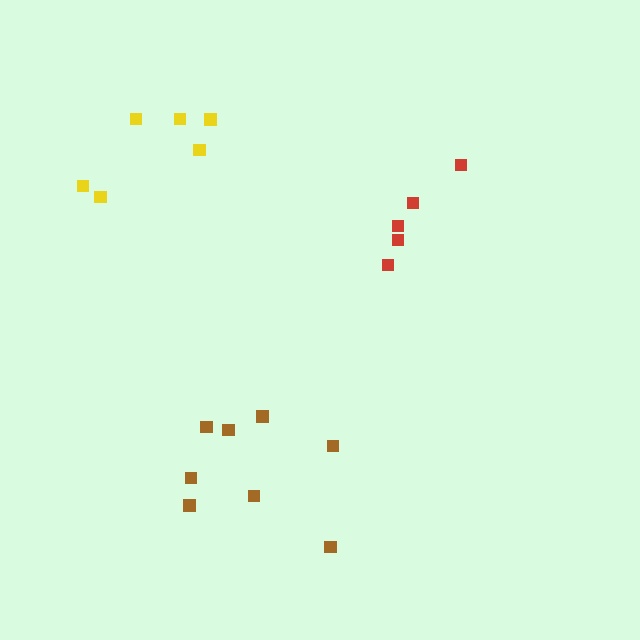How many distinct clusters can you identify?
There are 3 distinct clusters.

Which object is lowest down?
The brown cluster is bottommost.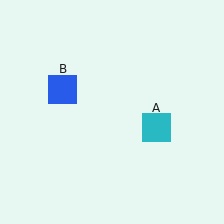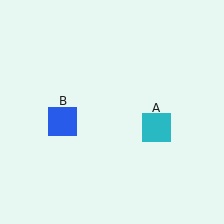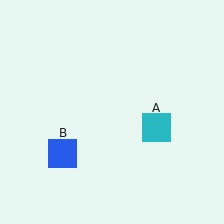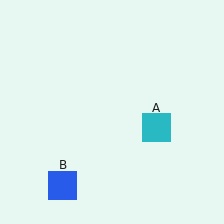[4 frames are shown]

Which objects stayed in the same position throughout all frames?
Cyan square (object A) remained stationary.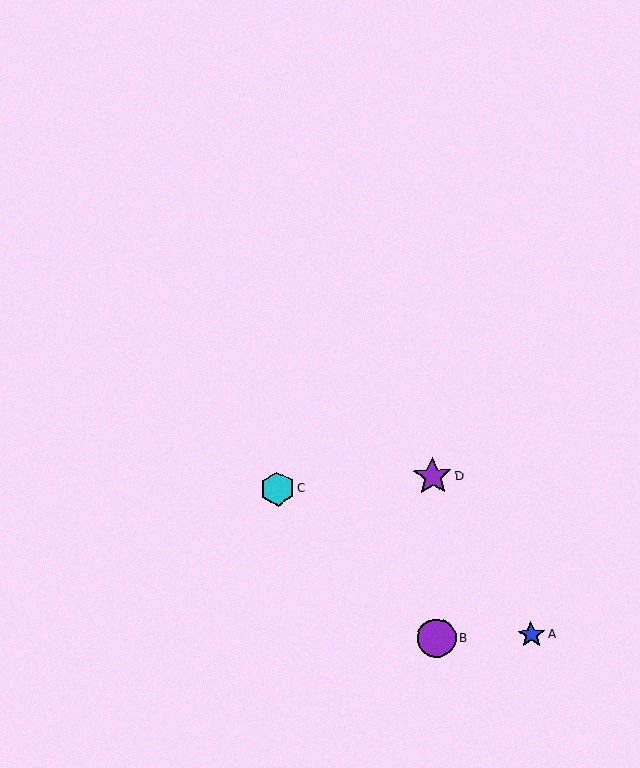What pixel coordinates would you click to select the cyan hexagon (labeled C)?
Click at (277, 489) to select the cyan hexagon C.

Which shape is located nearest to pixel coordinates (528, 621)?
The blue star (labeled A) at (531, 635) is nearest to that location.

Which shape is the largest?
The purple star (labeled D) is the largest.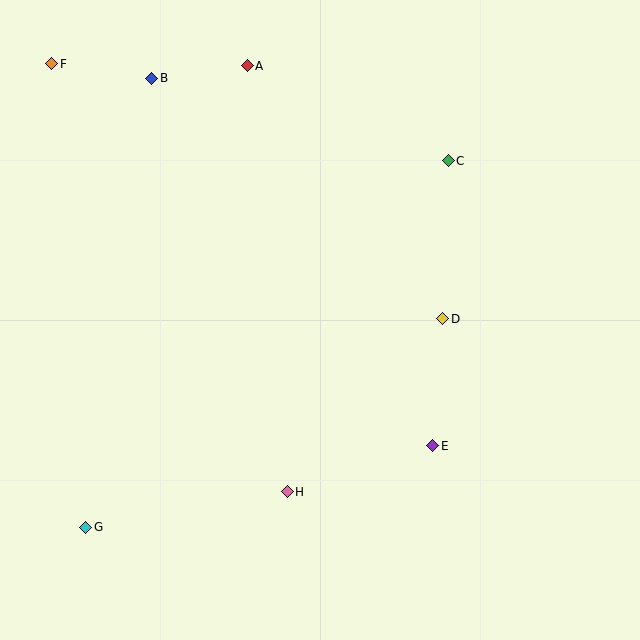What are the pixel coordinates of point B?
Point B is at (152, 78).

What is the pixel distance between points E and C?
The distance between E and C is 285 pixels.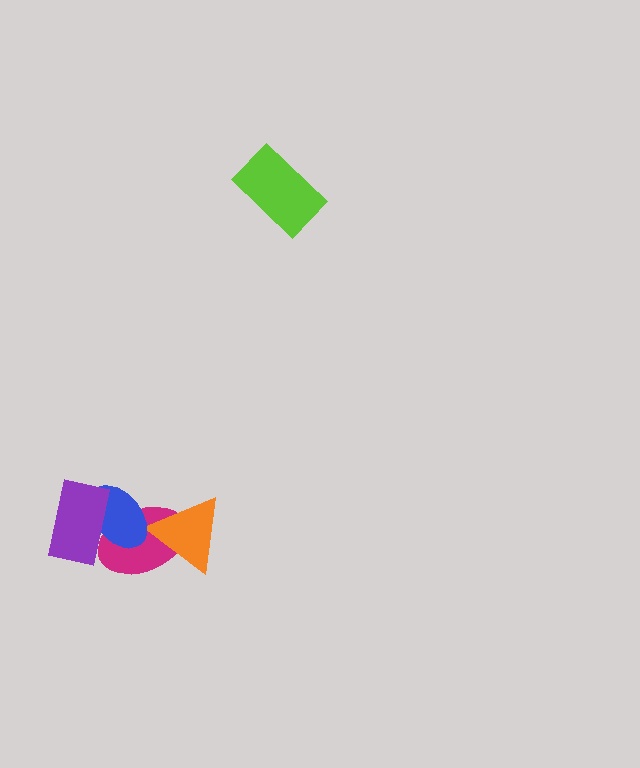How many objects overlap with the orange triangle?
2 objects overlap with the orange triangle.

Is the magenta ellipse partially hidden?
Yes, it is partially covered by another shape.